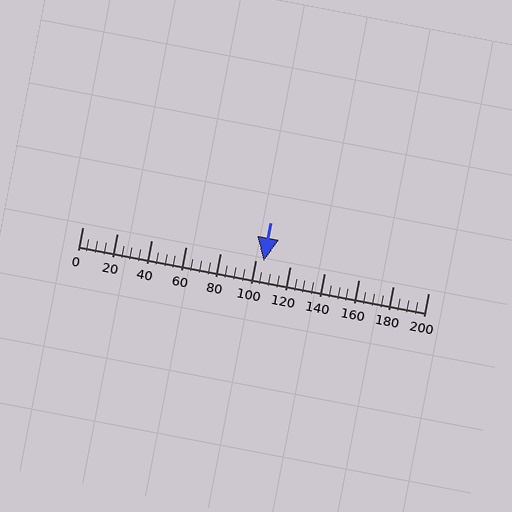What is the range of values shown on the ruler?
The ruler shows values from 0 to 200.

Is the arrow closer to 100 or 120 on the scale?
The arrow is closer to 100.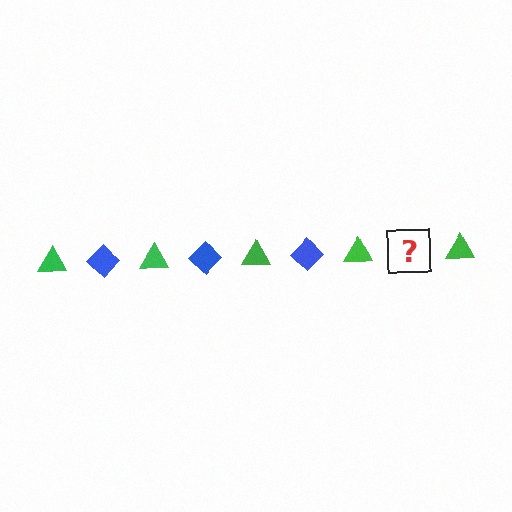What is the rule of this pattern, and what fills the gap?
The rule is that the pattern alternates between green triangle and blue diamond. The gap should be filled with a blue diamond.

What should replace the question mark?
The question mark should be replaced with a blue diamond.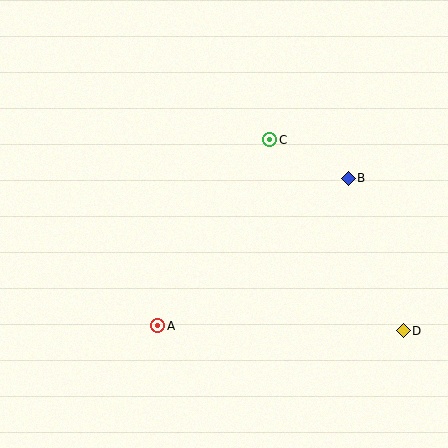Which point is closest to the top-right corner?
Point B is closest to the top-right corner.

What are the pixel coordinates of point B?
Point B is at (348, 178).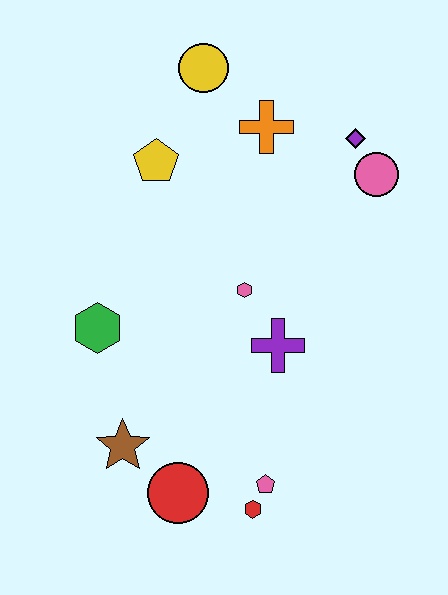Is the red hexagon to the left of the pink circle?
Yes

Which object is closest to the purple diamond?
The pink circle is closest to the purple diamond.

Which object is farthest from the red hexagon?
The yellow circle is farthest from the red hexagon.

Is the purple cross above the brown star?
Yes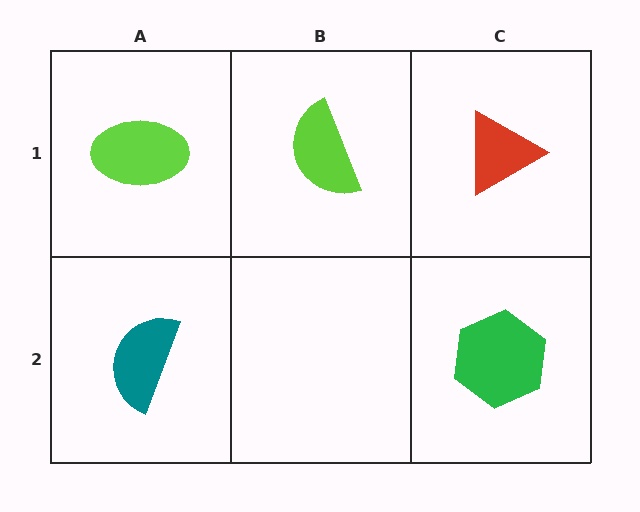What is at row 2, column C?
A green hexagon.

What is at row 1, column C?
A red triangle.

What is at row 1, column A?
A lime ellipse.